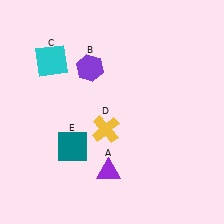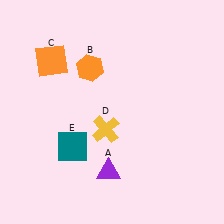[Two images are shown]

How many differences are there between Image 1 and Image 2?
There are 2 differences between the two images.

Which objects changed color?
B changed from purple to orange. C changed from cyan to orange.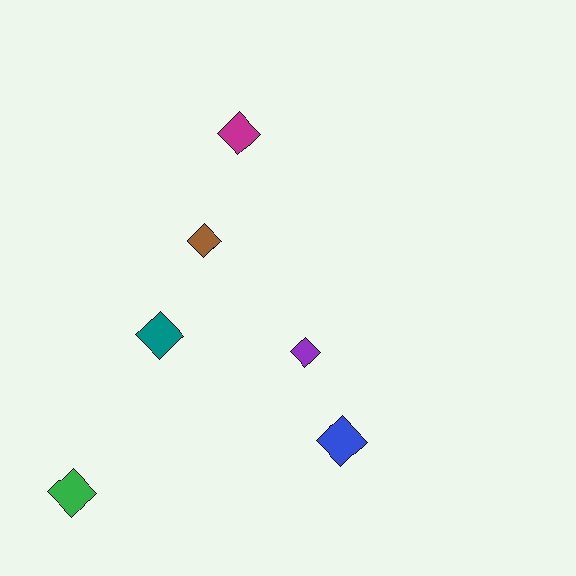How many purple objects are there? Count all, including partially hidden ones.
There is 1 purple object.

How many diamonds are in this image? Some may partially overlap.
There are 6 diamonds.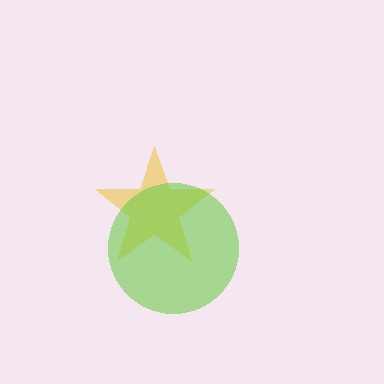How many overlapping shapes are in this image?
There are 2 overlapping shapes in the image.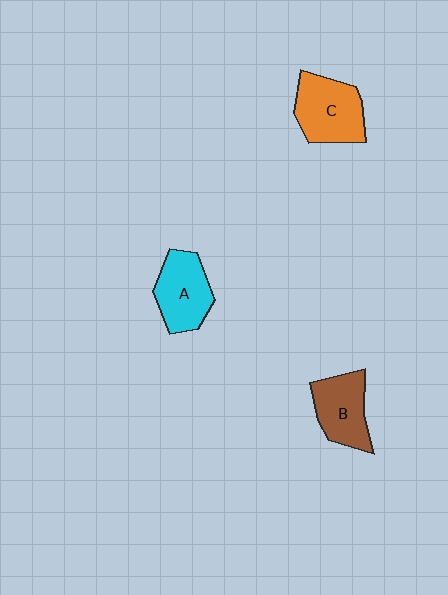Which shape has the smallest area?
Shape B (brown).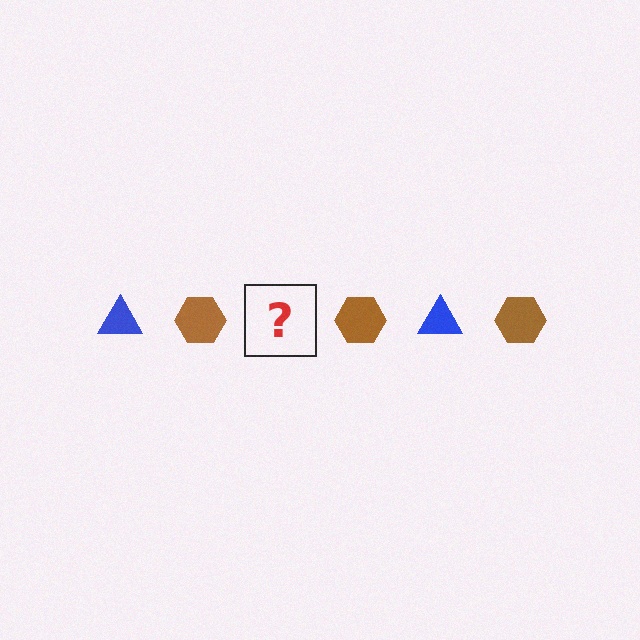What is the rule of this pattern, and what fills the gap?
The rule is that the pattern alternates between blue triangle and brown hexagon. The gap should be filled with a blue triangle.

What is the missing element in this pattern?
The missing element is a blue triangle.